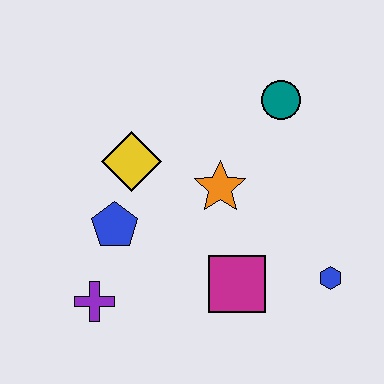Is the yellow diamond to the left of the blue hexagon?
Yes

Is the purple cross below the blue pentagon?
Yes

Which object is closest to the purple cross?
The blue pentagon is closest to the purple cross.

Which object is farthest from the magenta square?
The teal circle is farthest from the magenta square.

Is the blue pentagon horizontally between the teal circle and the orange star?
No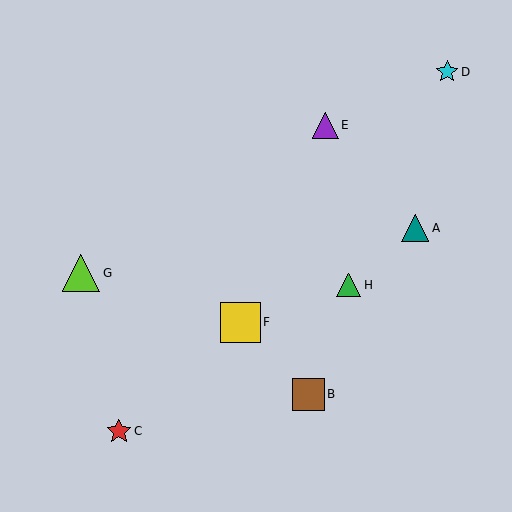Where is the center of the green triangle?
The center of the green triangle is at (349, 285).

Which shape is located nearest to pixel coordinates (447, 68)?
The cyan star (labeled D) at (447, 72) is nearest to that location.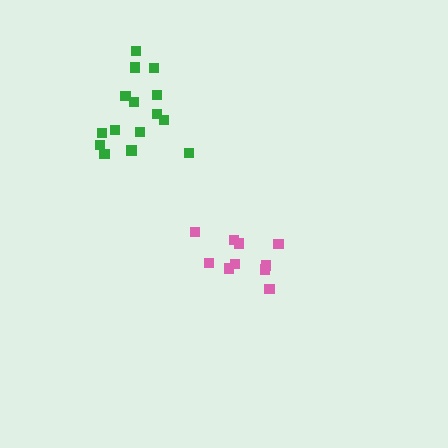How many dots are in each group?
Group 1: 15 dots, Group 2: 10 dots (25 total).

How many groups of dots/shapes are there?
There are 2 groups.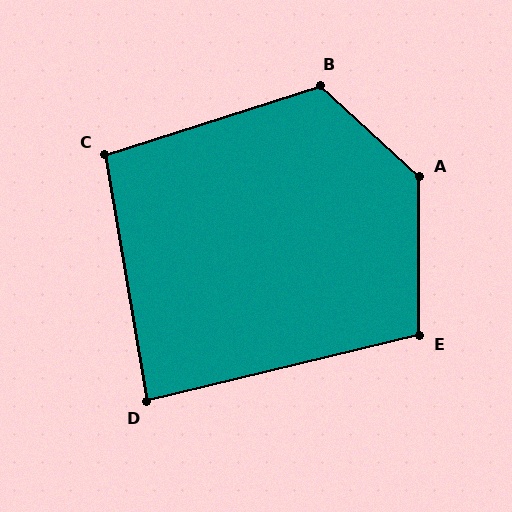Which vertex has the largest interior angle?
A, at approximately 133 degrees.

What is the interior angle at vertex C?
Approximately 98 degrees (obtuse).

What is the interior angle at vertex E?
Approximately 104 degrees (obtuse).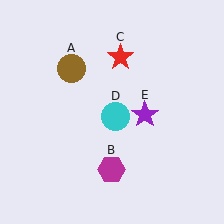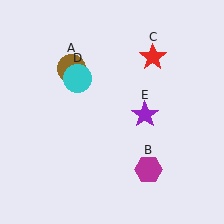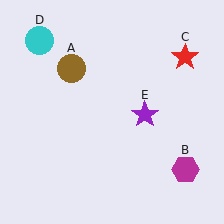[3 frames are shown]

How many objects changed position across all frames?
3 objects changed position: magenta hexagon (object B), red star (object C), cyan circle (object D).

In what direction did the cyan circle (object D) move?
The cyan circle (object D) moved up and to the left.